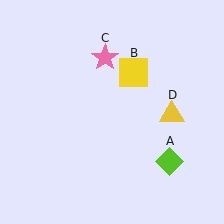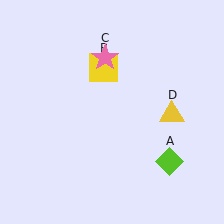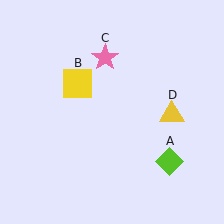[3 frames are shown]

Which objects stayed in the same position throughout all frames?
Lime diamond (object A) and pink star (object C) and yellow triangle (object D) remained stationary.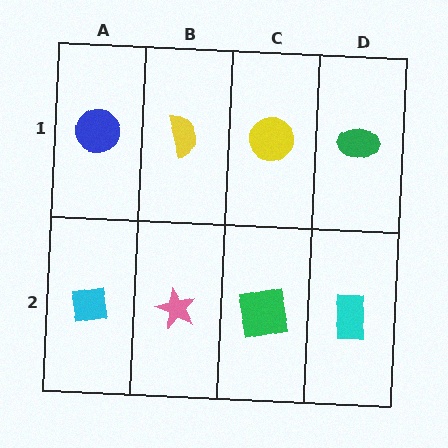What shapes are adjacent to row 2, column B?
A yellow semicircle (row 1, column B), a cyan square (row 2, column A), a green square (row 2, column C).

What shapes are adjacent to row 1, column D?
A cyan rectangle (row 2, column D), a yellow circle (row 1, column C).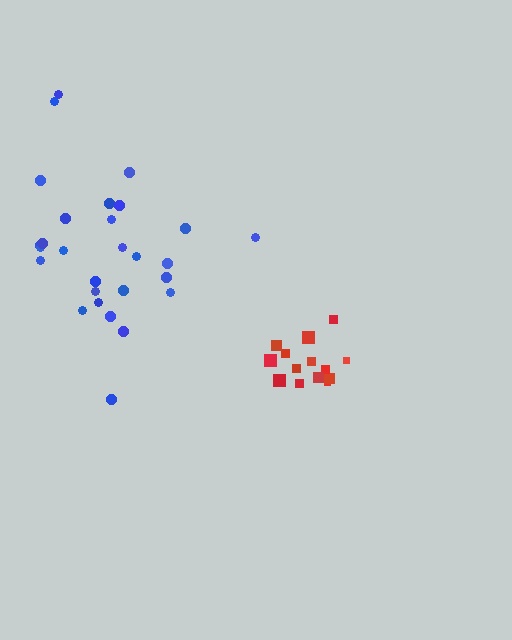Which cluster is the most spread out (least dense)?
Blue.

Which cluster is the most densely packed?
Red.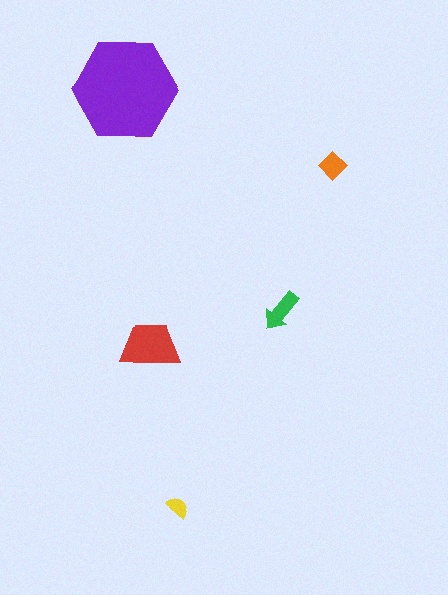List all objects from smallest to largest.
The yellow semicircle, the orange diamond, the green arrow, the red trapezoid, the purple hexagon.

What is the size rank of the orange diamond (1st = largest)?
4th.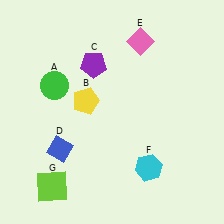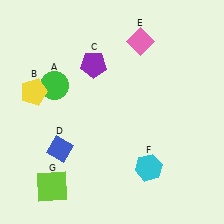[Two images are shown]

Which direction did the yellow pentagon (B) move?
The yellow pentagon (B) moved left.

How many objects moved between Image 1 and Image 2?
1 object moved between the two images.